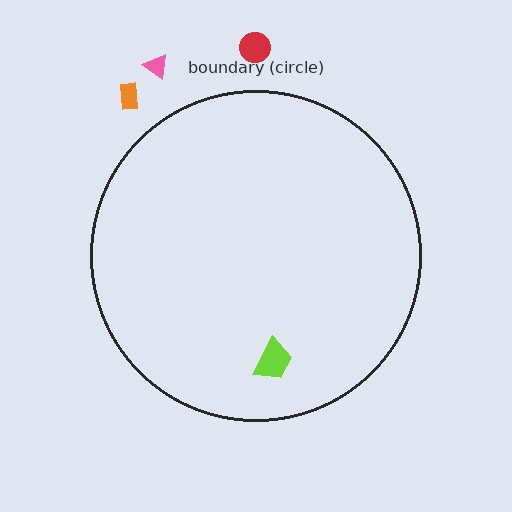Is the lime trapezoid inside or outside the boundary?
Inside.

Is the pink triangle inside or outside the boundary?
Outside.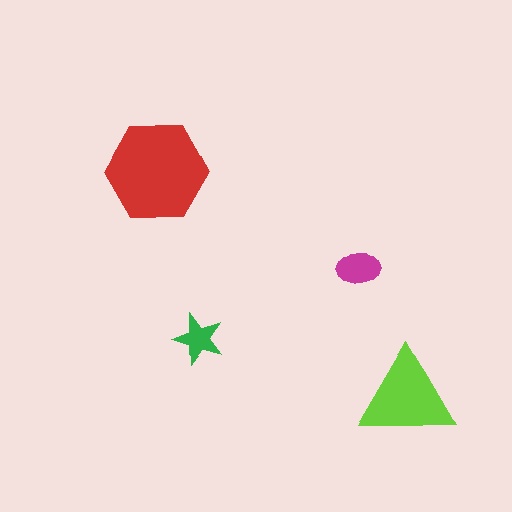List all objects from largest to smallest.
The red hexagon, the lime triangle, the magenta ellipse, the green star.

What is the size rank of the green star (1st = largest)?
4th.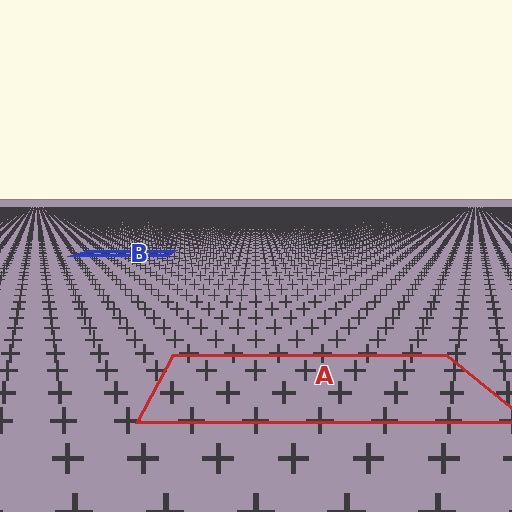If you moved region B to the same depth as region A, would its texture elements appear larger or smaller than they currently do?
They would appear larger. At a closer depth, the same texture elements are projected at a bigger on-screen size.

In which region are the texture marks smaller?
The texture marks are smaller in region B, because it is farther away.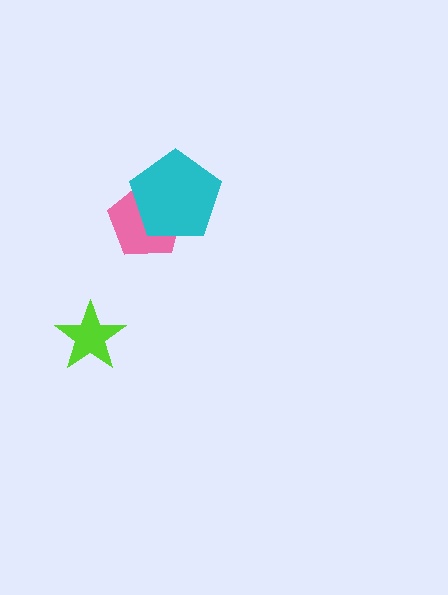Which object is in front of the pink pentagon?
The cyan pentagon is in front of the pink pentagon.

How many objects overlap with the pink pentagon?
1 object overlaps with the pink pentagon.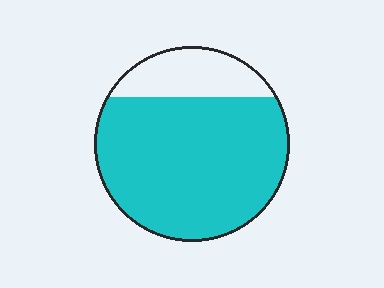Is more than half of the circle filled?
Yes.